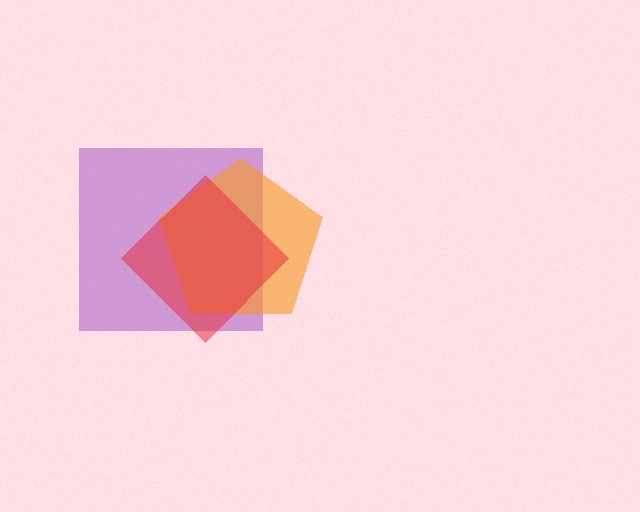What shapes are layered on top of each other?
The layered shapes are: a purple square, an orange pentagon, a red diamond.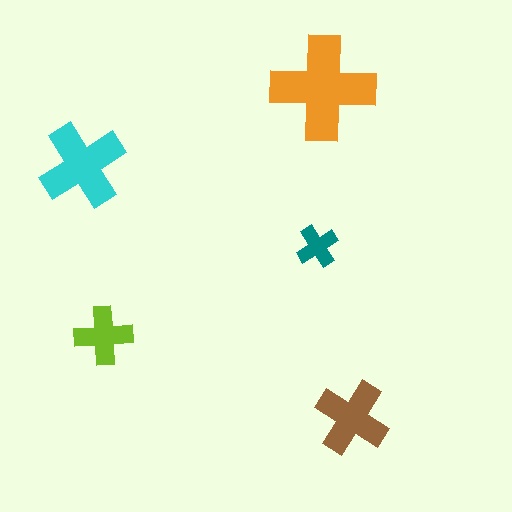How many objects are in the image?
There are 5 objects in the image.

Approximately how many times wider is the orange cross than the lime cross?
About 2 times wider.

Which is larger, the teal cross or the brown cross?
The brown one.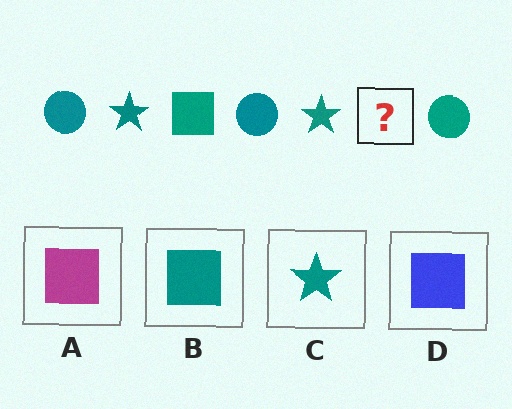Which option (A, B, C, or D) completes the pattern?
B.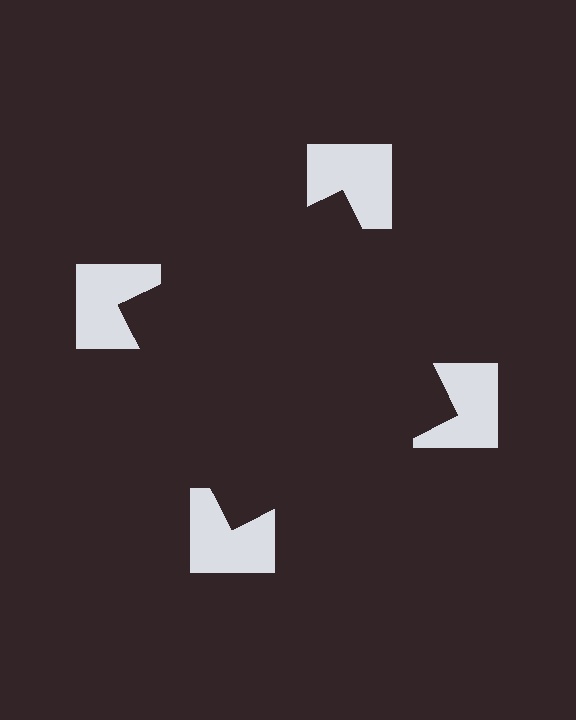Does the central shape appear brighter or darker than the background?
It typically appears slightly darker than the background, even though no actual brightness change is drawn.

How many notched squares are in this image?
There are 4 — one at each vertex of the illusory square.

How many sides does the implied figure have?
4 sides.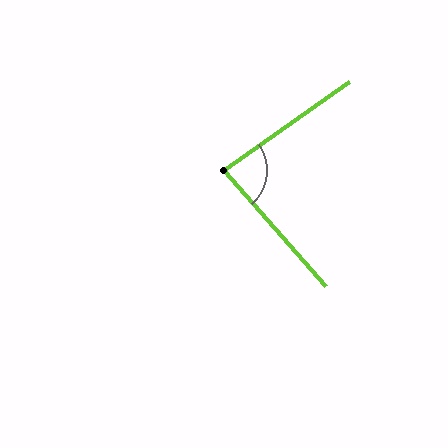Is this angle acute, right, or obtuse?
It is acute.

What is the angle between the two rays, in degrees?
Approximately 84 degrees.